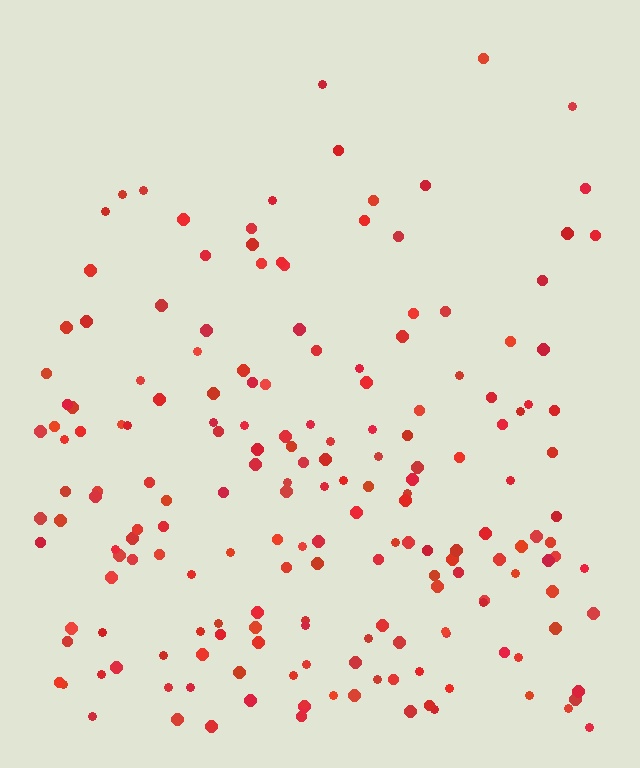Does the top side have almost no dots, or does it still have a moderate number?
Still a moderate number, just noticeably fewer than the bottom.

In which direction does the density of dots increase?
From top to bottom, with the bottom side densest.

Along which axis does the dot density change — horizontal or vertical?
Vertical.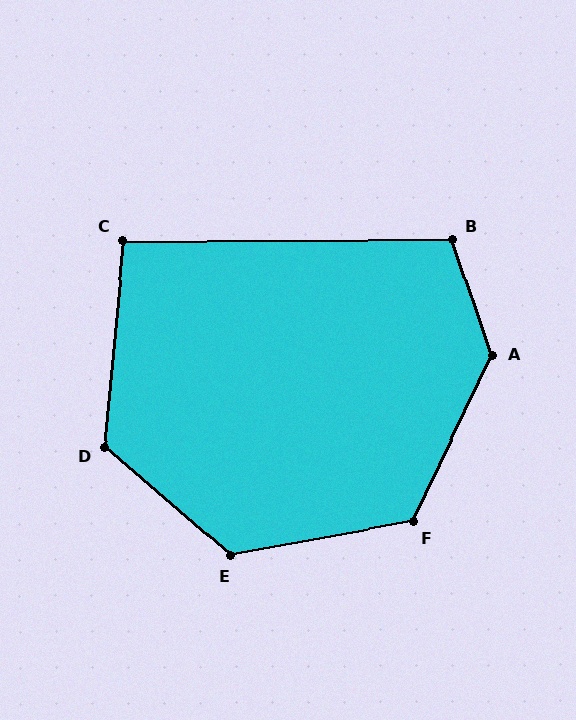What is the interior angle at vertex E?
Approximately 129 degrees (obtuse).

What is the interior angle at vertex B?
Approximately 109 degrees (obtuse).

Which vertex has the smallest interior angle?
C, at approximately 95 degrees.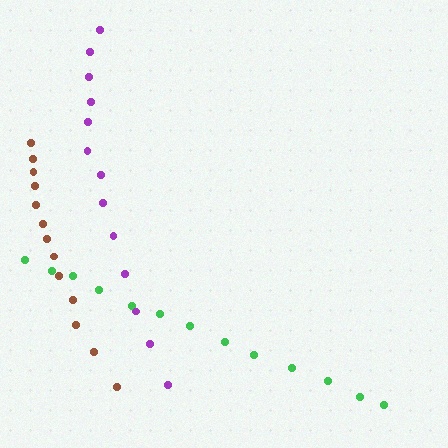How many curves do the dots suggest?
There are 3 distinct paths.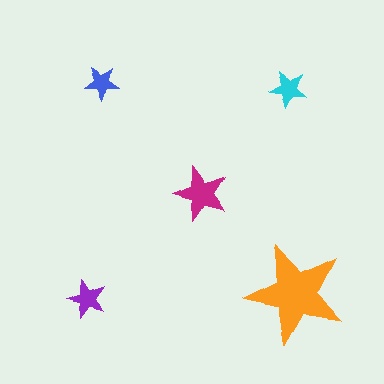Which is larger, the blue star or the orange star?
The orange one.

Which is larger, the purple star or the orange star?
The orange one.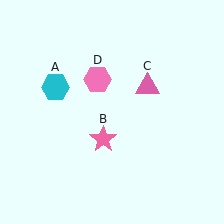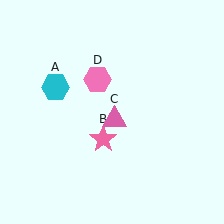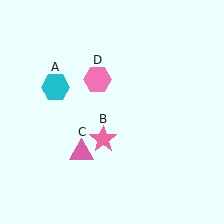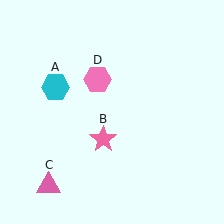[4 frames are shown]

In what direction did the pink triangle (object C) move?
The pink triangle (object C) moved down and to the left.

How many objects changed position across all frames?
1 object changed position: pink triangle (object C).